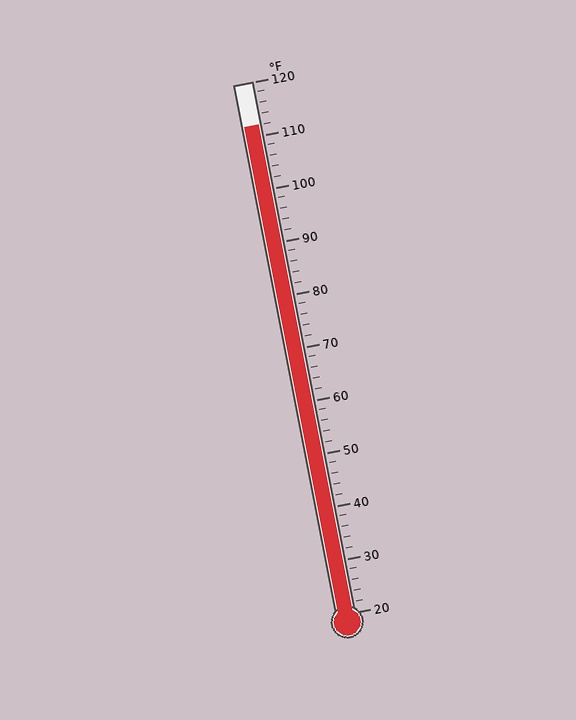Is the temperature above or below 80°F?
The temperature is above 80°F.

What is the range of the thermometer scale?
The thermometer scale ranges from 20°F to 120°F.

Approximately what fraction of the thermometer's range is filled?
The thermometer is filled to approximately 90% of its range.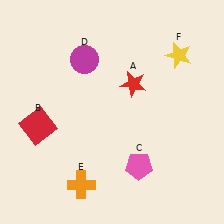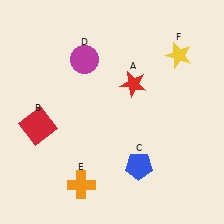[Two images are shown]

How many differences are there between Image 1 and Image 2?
There is 1 difference between the two images.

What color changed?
The pentagon (C) changed from pink in Image 1 to blue in Image 2.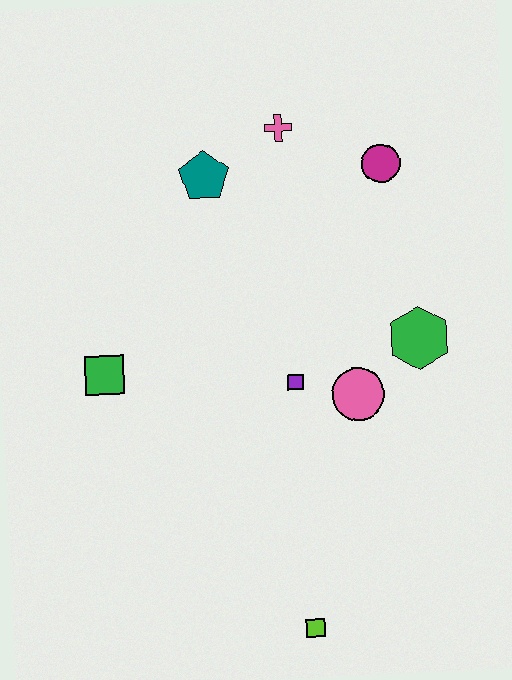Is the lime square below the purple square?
Yes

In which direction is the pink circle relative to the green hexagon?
The pink circle is to the left of the green hexagon.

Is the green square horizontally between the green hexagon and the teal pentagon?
No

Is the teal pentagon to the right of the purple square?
No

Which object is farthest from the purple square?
The pink cross is farthest from the purple square.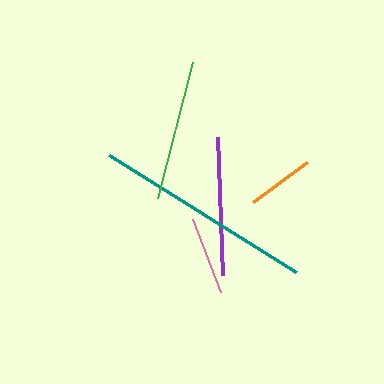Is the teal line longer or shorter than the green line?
The teal line is longer than the green line.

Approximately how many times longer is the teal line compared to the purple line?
The teal line is approximately 1.6 times the length of the purple line.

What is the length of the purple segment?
The purple segment is approximately 138 pixels long.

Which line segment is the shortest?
The orange line is the shortest at approximately 67 pixels.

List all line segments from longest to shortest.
From longest to shortest: teal, green, purple, pink, orange.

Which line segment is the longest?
The teal line is the longest at approximately 221 pixels.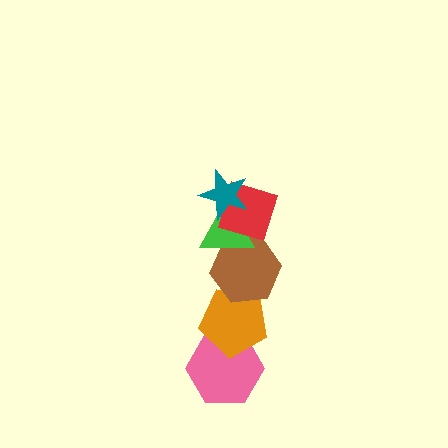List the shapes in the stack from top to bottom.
From top to bottom: the teal star, the red diamond, the green triangle, the brown hexagon, the orange pentagon, the pink hexagon.